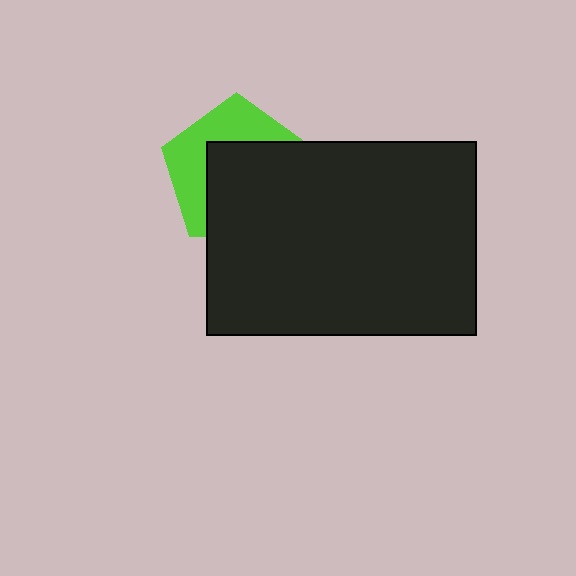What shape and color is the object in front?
The object in front is a black rectangle.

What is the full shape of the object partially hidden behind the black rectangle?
The partially hidden object is a lime pentagon.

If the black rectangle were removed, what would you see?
You would see the complete lime pentagon.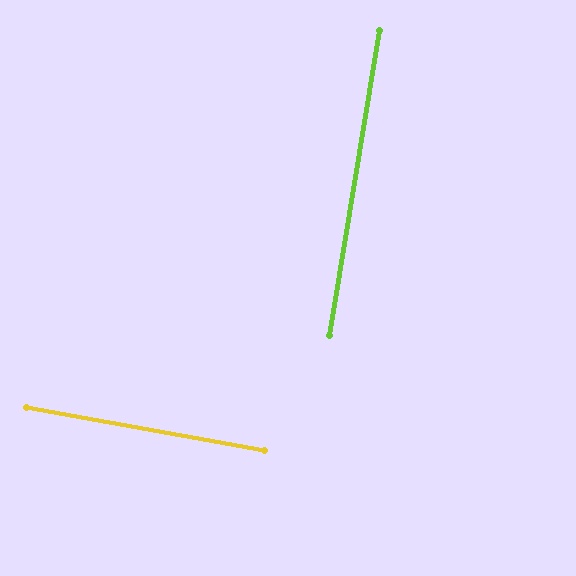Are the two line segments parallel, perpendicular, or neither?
Perpendicular — they meet at approximately 89°.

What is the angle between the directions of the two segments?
Approximately 89 degrees.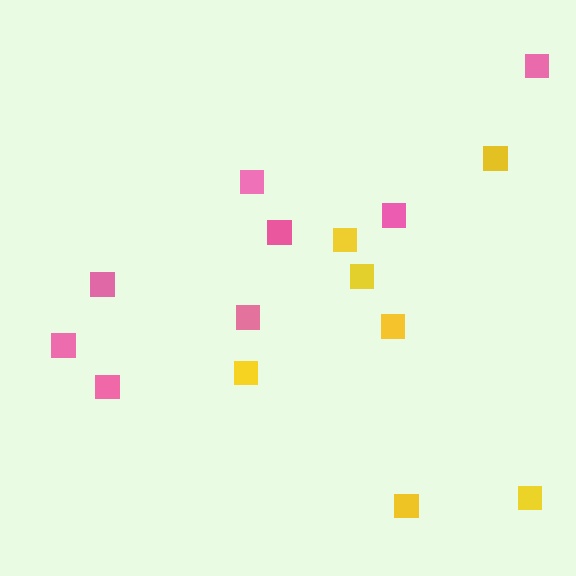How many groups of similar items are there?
There are 2 groups: one group of pink squares (8) and one group of yellow squares (7).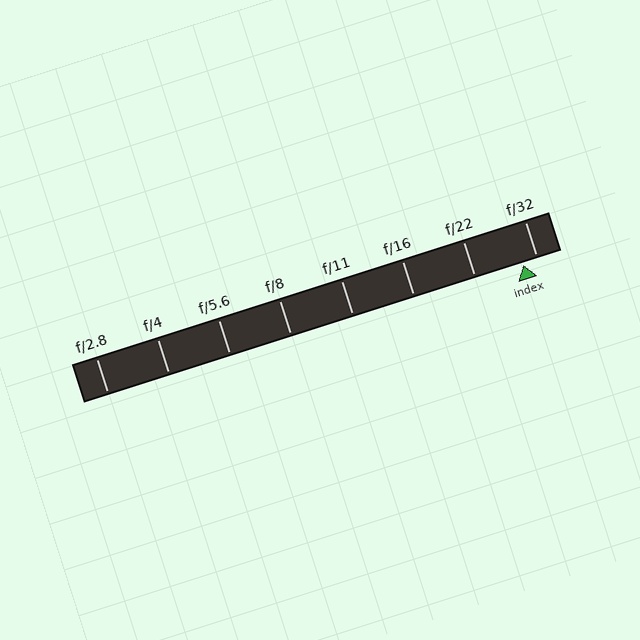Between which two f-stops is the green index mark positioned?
The index mark is between f/22 and f/32.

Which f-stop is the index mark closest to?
The index mark is closest to f/32.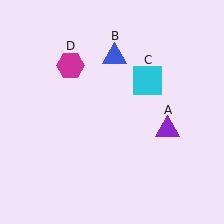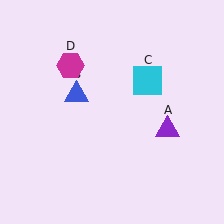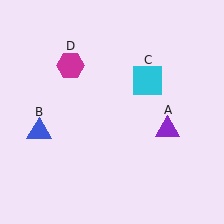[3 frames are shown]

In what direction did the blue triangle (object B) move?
The blue triangle (object B) moved down and to the left.